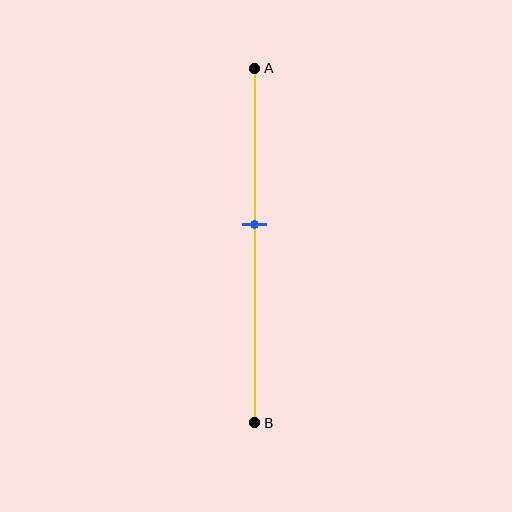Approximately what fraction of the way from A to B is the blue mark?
The blue mark is approximately 45% of the way from A to B.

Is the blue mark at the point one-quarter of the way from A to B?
No, the mark is at about 45% from A, not at the 25% one-quarter point.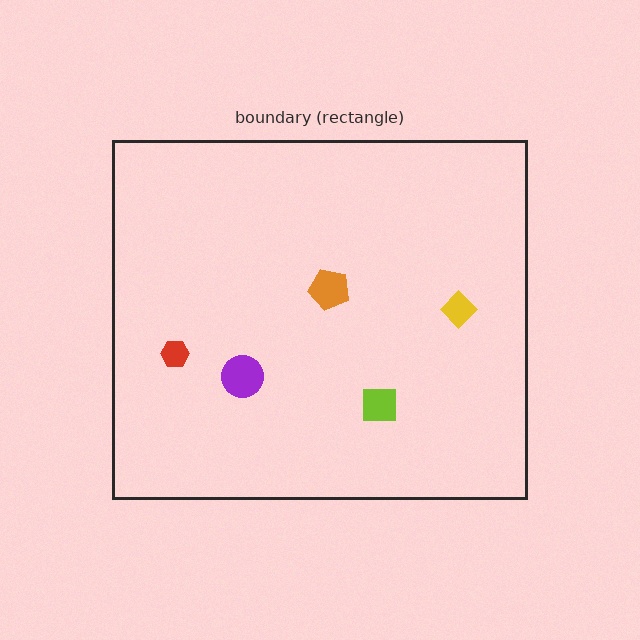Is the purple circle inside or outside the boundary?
Inside.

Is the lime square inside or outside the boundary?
Inside.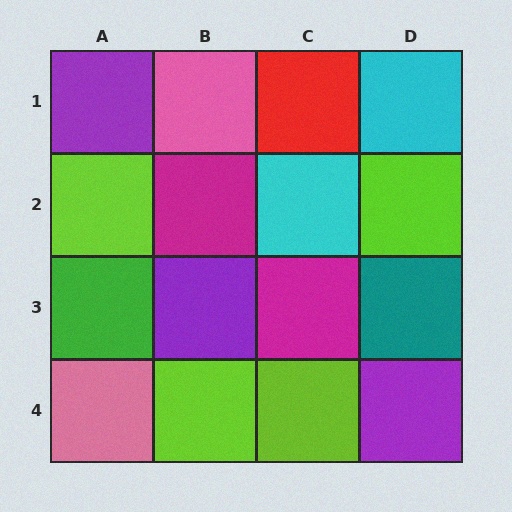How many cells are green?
1 cell is green.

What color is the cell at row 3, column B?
Purple.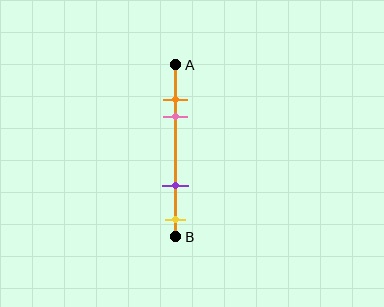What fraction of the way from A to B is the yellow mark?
The yellow mark is approximately 90% (0.9) of the way from A to B.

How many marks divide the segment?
There are 4 marks dividing the segment.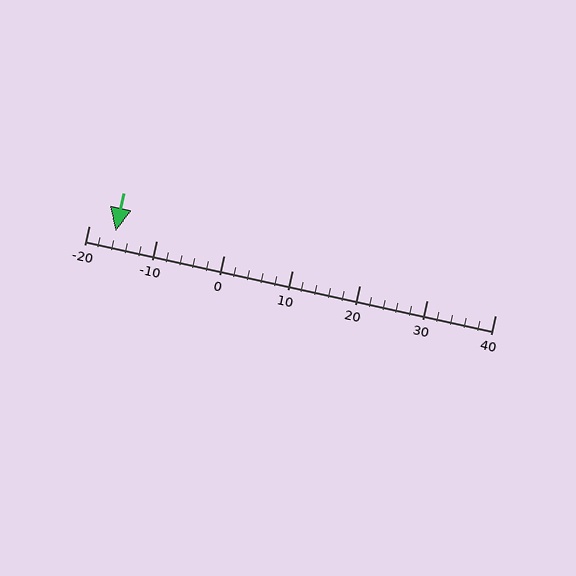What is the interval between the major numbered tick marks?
The major tick marks are spaced 10 units apart.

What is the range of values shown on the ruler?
The ruler shows values from -20 to 40.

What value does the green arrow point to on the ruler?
The green arrow points to approximately -16.